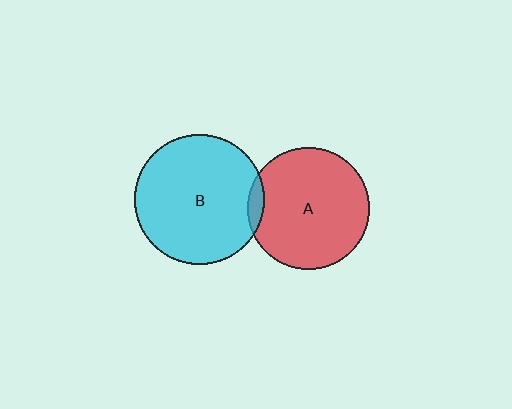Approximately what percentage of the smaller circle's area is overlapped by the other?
Approximately 5%.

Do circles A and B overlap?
Yes.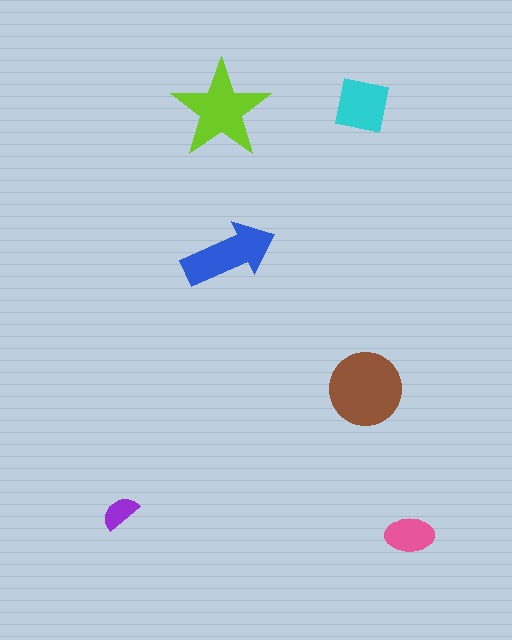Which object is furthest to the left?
The purple semicircle is leftmost.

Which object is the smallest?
The purple semicircle.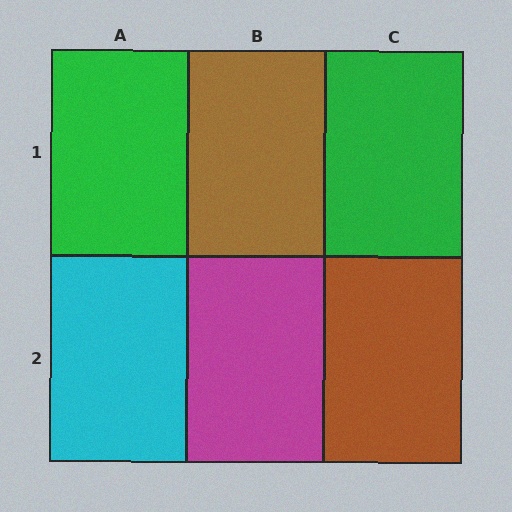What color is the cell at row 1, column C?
Green.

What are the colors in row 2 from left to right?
Cyan, magenta, brown.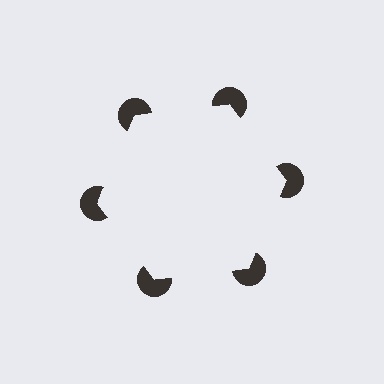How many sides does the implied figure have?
6 sides.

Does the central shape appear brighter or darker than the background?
It typically appears slightly brighter than the background, even though no actual brightness change is drawn.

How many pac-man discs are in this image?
There are 6 — one at each vertex of the illusory hexagon.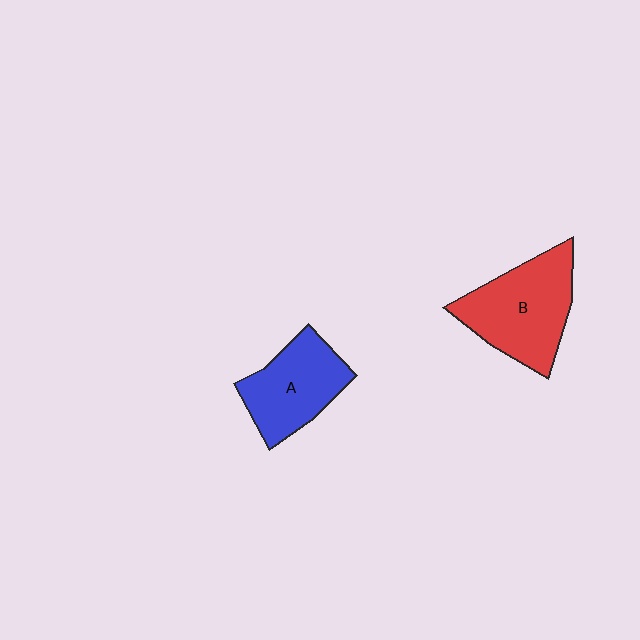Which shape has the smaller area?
Shape A (blue).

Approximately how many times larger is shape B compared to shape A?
Approximately 1.2 times.